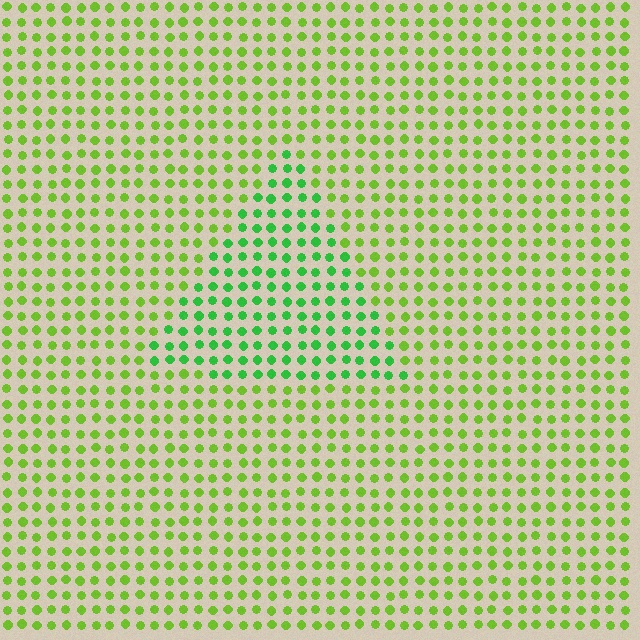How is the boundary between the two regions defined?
The boundary is defined purely by a slight shift in hue (about 33 degrees). Spacing, size, and orientation are identical on both sides.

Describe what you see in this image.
The image is filled with small lime elements in a uniform arrangement. A triangle-shaped region is visible where the elements are tinted to a slightly different hue, forming a subtle color boundary.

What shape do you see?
I see a triangle.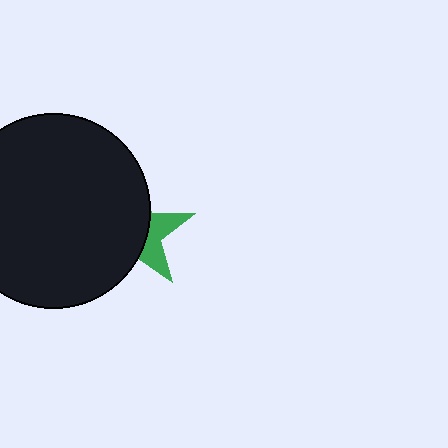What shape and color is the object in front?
The object in front is a black circle.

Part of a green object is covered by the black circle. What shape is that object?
It is a star.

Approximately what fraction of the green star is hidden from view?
Roughly 67% of the green star is hidden behind the black circle.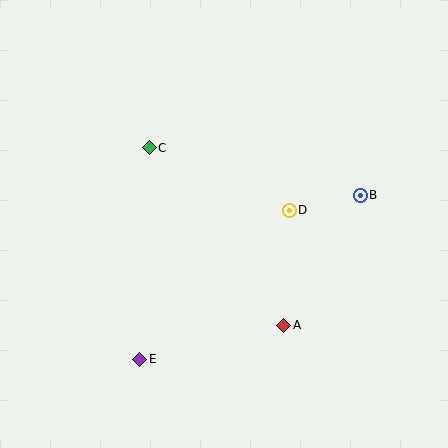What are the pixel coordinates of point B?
Point B is at (360, 195).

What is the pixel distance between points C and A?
The distance between C and A is 223 pixels.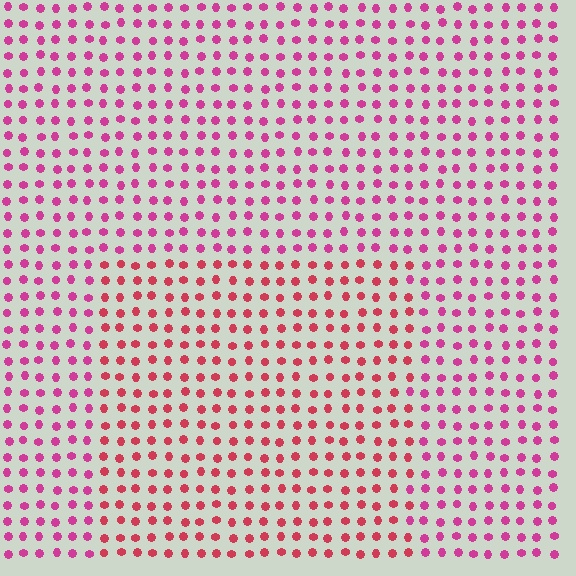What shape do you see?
I see a rectangle.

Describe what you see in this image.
The image is filled with small magenta elements in a uniform arrangement. A rectangle-shaped region is visible where the elements are tinted to a slightly different hue, forming a subtle color boundary.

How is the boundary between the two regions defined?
The boundary is defined purely by a slight shift in hue (about 27 degrees). Spacing, size, and orientation are identical on both sides.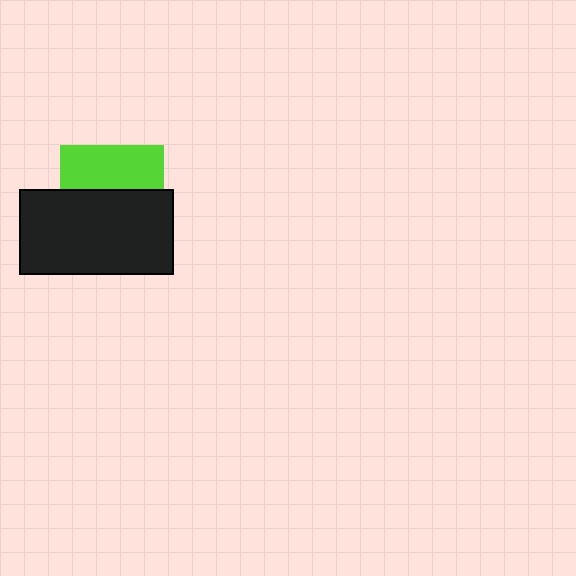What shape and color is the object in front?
The object in front is a black rectangle.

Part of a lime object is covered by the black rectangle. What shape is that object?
It is a square.